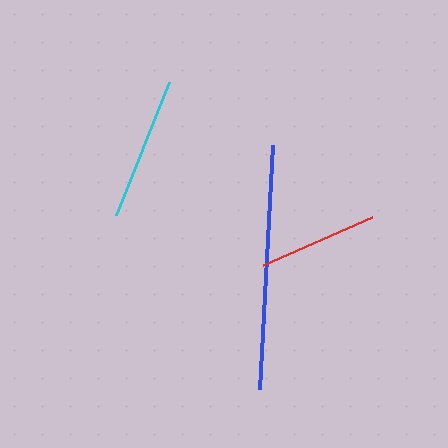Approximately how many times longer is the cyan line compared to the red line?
The cyan line is approximately 1.2 times the length of the red line.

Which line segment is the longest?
The blue line is the longest at approximately 244 pixels.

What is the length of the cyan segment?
The cyan segment is approximately 143 pixels long.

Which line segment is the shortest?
The red line is the shortest at approximately 119 pixels.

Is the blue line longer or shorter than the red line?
The blue line is longer than the red line.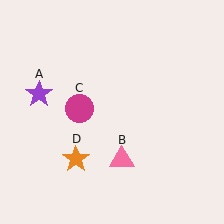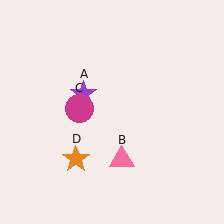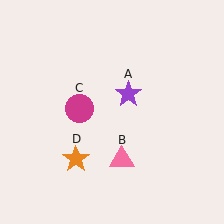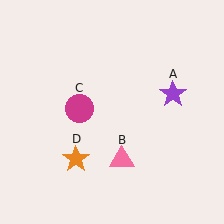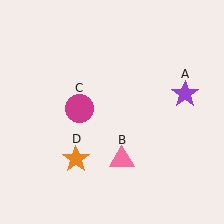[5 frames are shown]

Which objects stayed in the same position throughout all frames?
Pink triangle (object B) and magenta circle (object C) and orange star (object D) remained stationary.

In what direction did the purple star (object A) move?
The purple star (object A) moved right.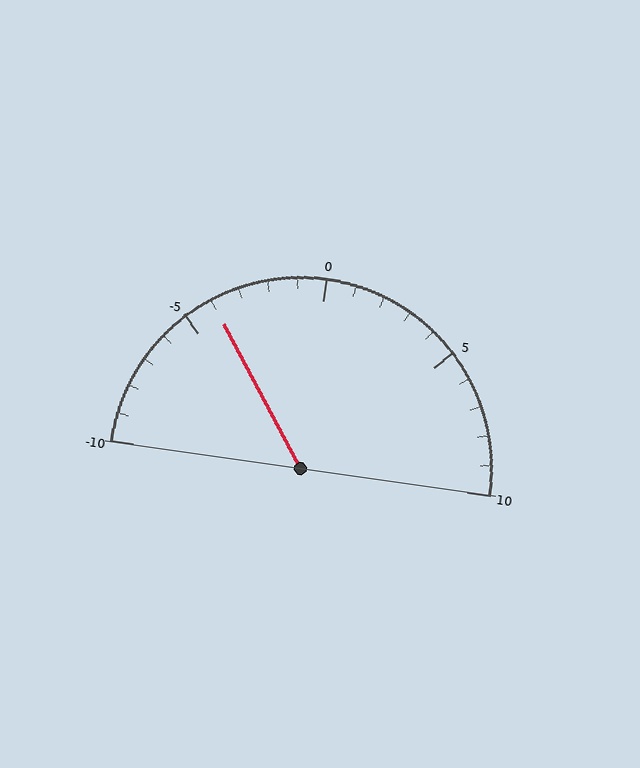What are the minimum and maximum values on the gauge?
The gauge ranges from -10 to 10.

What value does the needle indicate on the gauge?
The needle indicates approximately -4.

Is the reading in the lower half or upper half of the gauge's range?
The reading is in the lower half of the range (-10 to 10).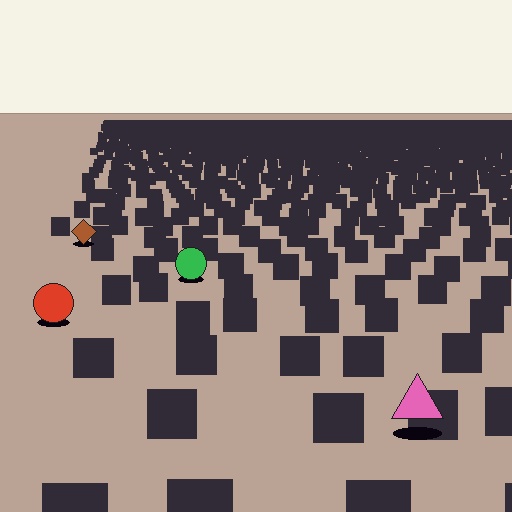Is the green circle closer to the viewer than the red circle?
No. The red circle is closer — you can tell from the texture gradient: the ground texture is coarser near it.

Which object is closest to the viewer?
The pink triangle is closest. The texture marks near it are larger and more spread out.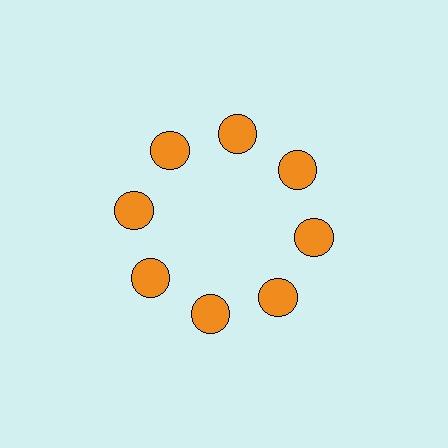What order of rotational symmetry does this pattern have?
This pattern has 8-fold rotational symmetry.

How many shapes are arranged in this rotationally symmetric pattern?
There are 8 shapes, arranged in 8 groups of 1.